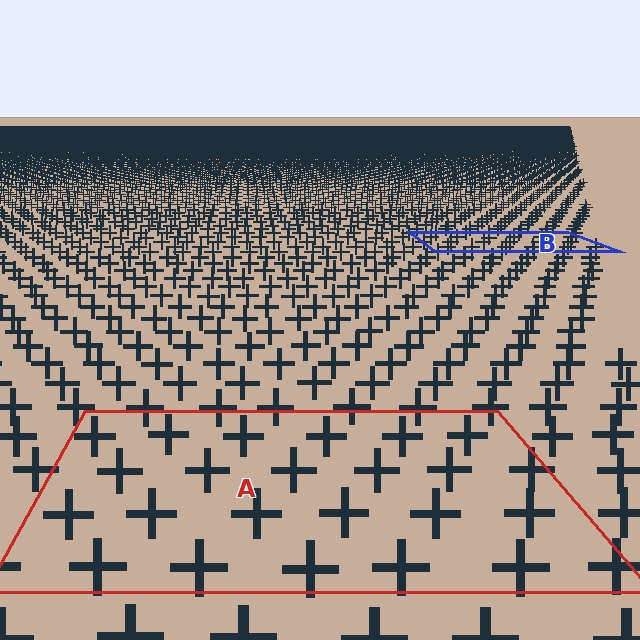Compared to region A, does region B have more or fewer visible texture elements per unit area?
Region B has more texture elements per unit area — they are packed more densely because it is farther away.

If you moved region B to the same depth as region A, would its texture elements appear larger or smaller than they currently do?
They would appear larger. At a closer depth, the same texture elements are projected at a bigger on-screen size.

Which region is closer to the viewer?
Region A is closer. The texture elements there are larger and more spread out.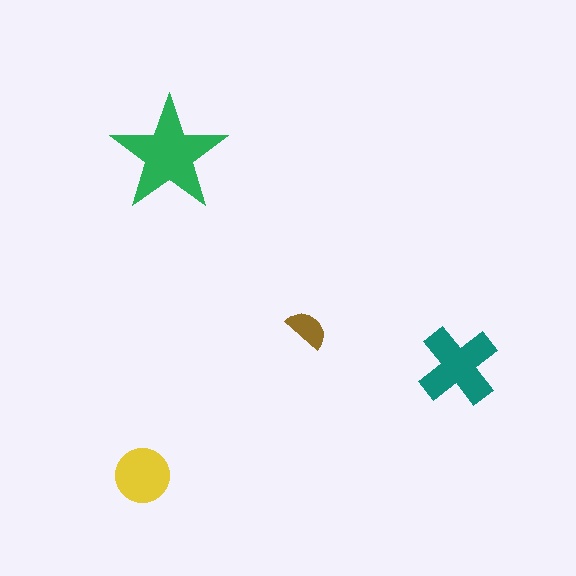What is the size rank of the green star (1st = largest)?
1st.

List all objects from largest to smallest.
The green star, the teal cross, the yellow circle, the brown semicircle.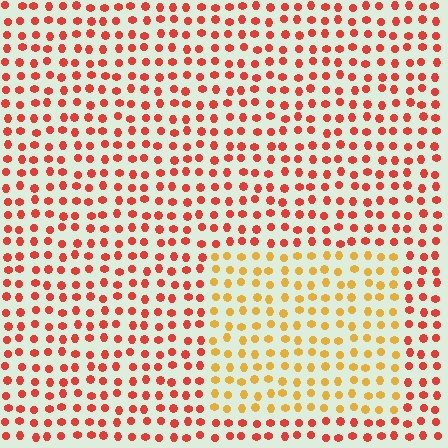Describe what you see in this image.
The image is filled with small red elements in a uniform arrangement. A rectangle-shaped region is visible where the elements are tinted to a slightly different hue, forming a subtle color boundary.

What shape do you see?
I see a rectangle.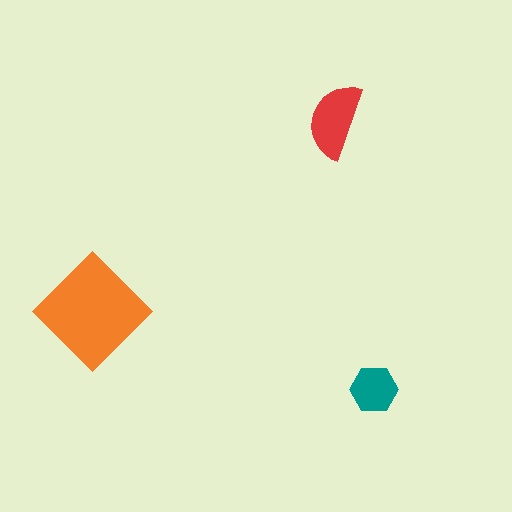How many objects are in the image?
There are 3 objects in the image.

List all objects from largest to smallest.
The orange diamond, the red semicircle, the teal hexagon.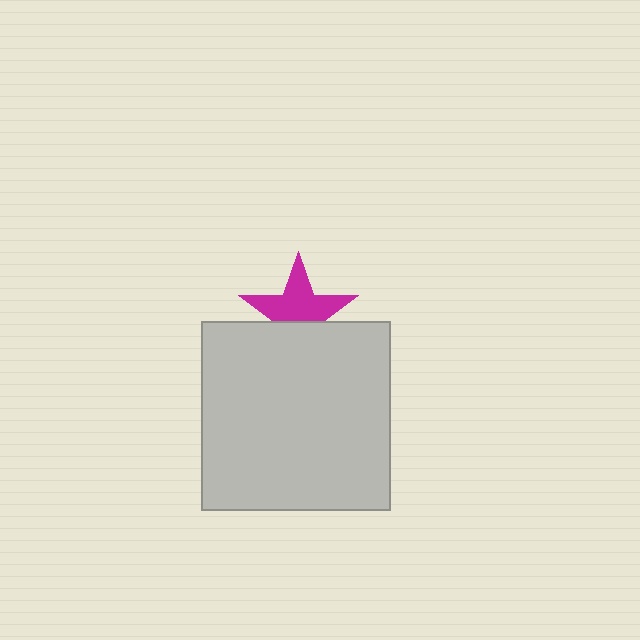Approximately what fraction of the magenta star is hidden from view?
Roughly 37% of the magenta star is hidden behind the light gray square.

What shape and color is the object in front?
The object in front is a light gray square.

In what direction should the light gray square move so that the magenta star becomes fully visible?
The light gray square should move down. That is the shortest direction to clear the overlap and leave the magenta star fully visible.